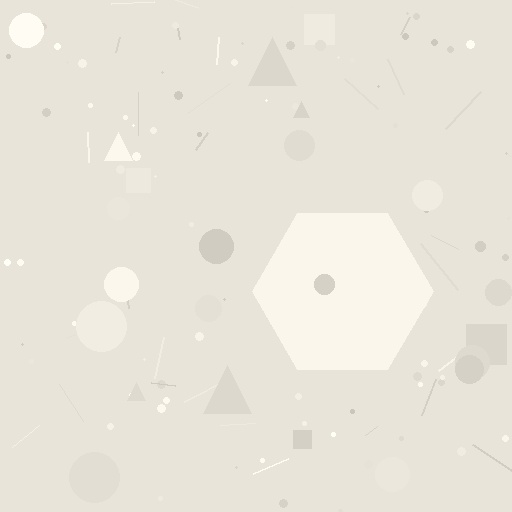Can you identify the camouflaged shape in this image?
The camouflaged shape is a hexagon.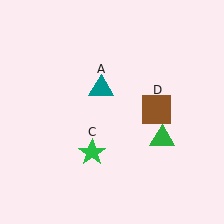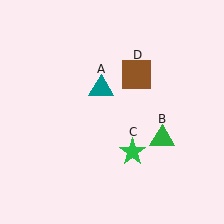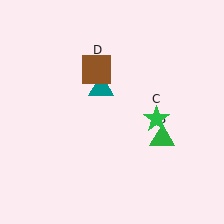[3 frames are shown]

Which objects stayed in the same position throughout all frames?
Teal triangle (object A) and green triangle (object B) remained stationary.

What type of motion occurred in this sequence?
The green star (object C), brown square (object D) rotated counterclockwise around the center of the scene.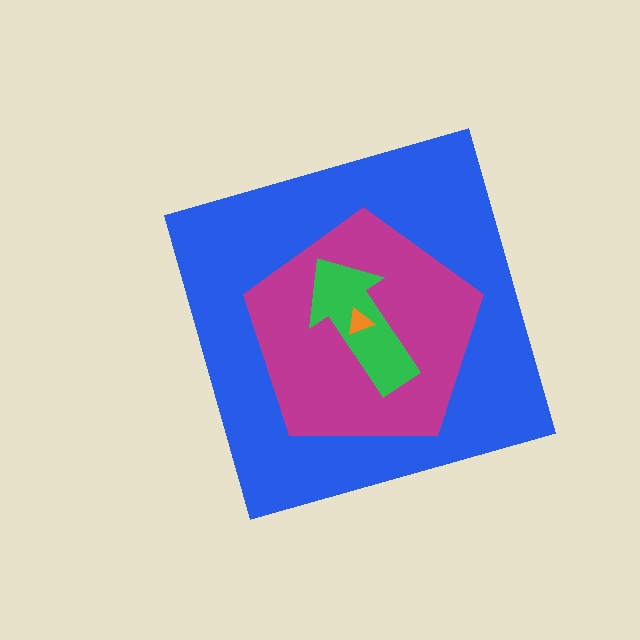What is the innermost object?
The orange triangle.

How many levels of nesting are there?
4.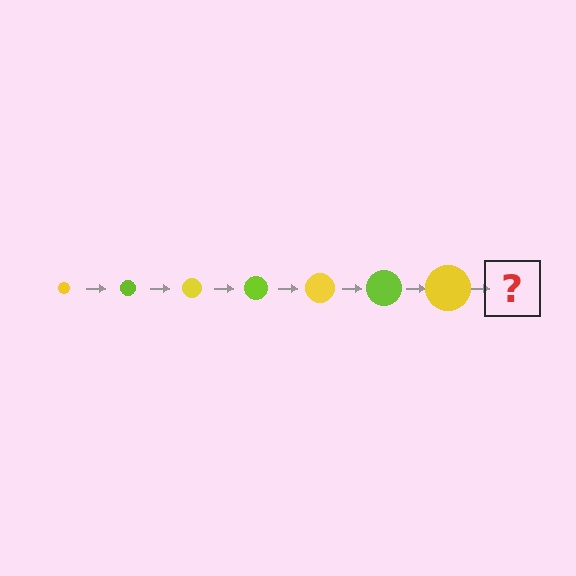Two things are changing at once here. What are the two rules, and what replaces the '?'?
The two rules are that the circle grows larger each step and the color cycles through yellow and lime. The '?' should be a lime circle, larger than the previous one.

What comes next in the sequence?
The next element should be a lime circle, larger than the previous one.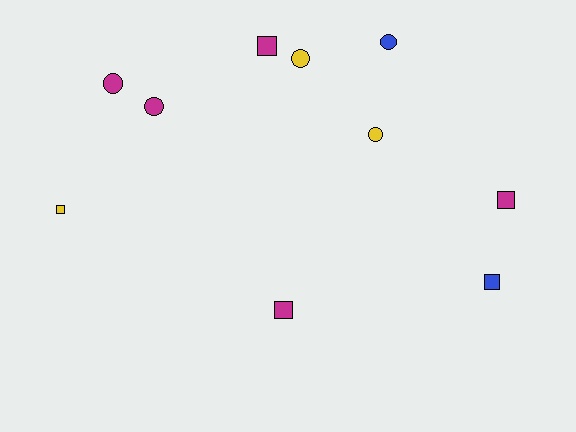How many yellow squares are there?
There is 1 yellow square.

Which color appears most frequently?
Magenta, with 5 objects.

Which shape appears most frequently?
Circle, with 5 objects.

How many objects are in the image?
There are 10 objects.